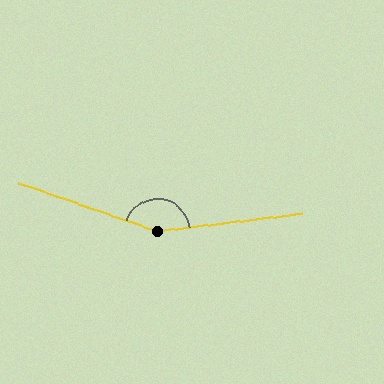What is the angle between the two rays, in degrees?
Approximately 154 degrees.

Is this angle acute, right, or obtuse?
It is obtuse.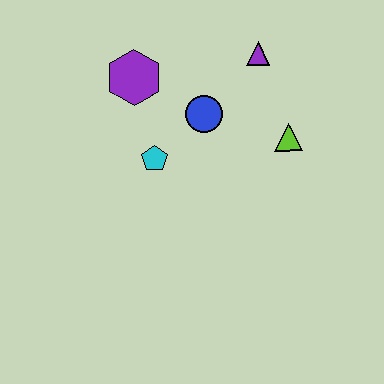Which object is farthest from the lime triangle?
The purple hexagon is farthest from the lime triangle.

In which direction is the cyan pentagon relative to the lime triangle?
The cyan pentagon is to the left of the lime triangle.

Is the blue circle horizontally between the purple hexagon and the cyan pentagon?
No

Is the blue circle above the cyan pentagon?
Yes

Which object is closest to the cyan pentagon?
The blue circle is closest to the cyan pentagon.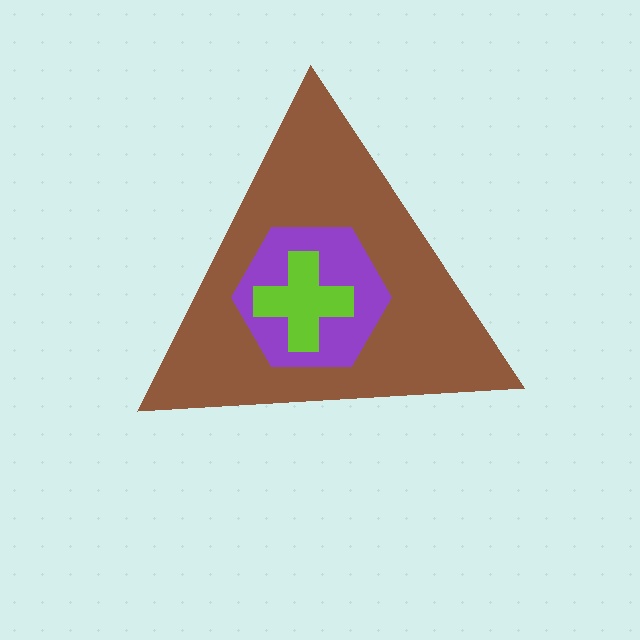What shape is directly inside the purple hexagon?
The lime cross.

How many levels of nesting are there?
3.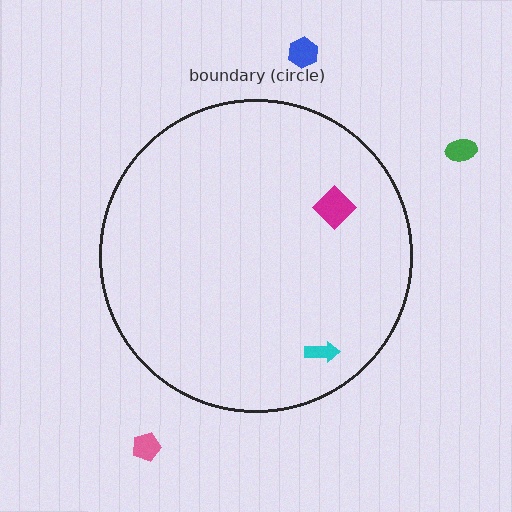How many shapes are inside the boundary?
2 inside, 3 outside.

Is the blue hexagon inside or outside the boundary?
Outside.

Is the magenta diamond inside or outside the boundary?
Inside.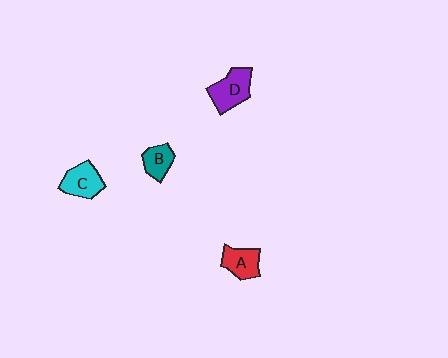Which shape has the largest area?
Shape D (purple).